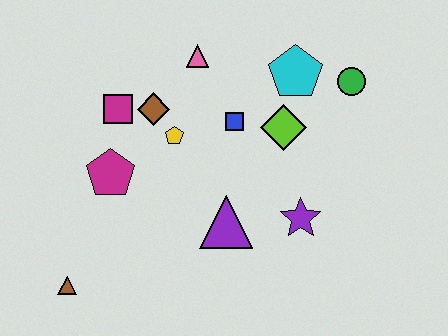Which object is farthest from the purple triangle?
The green circle is farthest from the purple triangle.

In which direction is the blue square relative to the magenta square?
The blue square is to the right of the magenta square.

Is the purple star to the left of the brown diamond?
No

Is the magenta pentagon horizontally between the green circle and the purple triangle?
No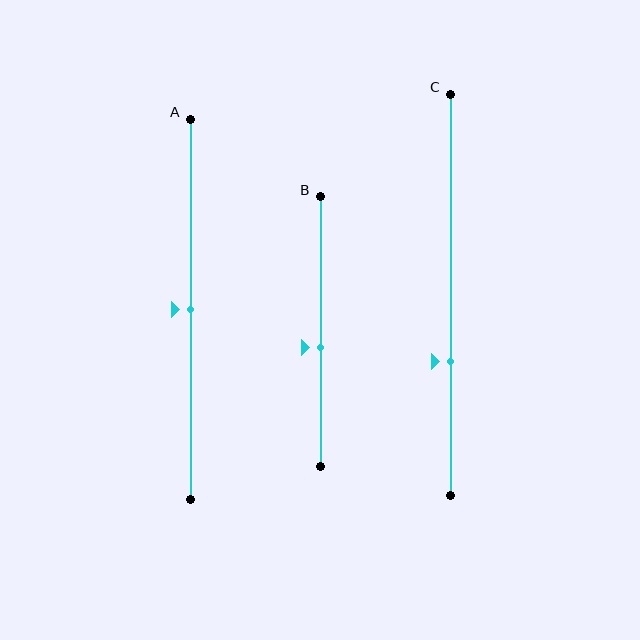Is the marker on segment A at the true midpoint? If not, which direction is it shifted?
Yes, the marker on segment A is at the true midpoint.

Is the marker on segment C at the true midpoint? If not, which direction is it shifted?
No, the marker on segment C is shifted downward by about 17% of the segment length.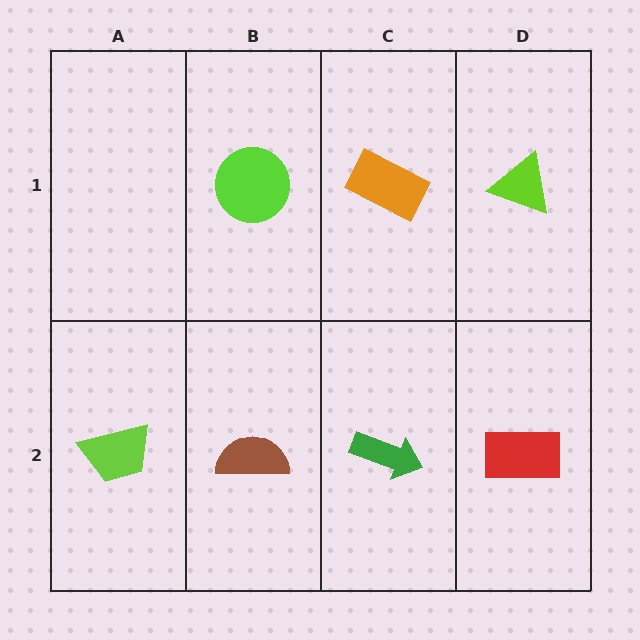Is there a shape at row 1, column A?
No, that cell is empty.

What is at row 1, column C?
An orange rectangle.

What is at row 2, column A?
A lime trapezoid.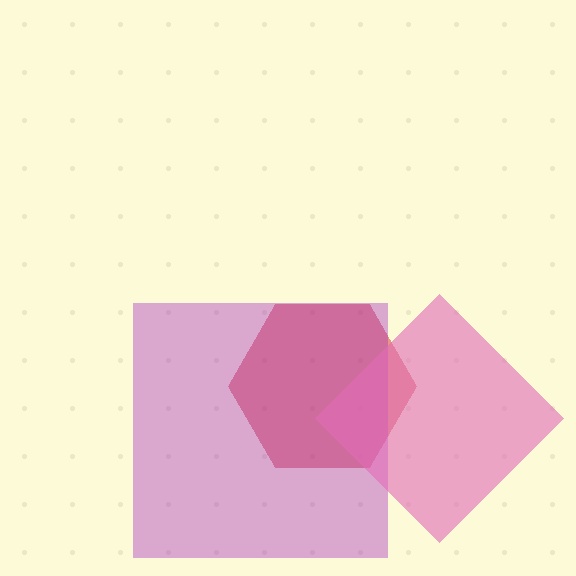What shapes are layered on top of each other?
The layered shapes are: a red hexagon, a purple square, a pink diamond.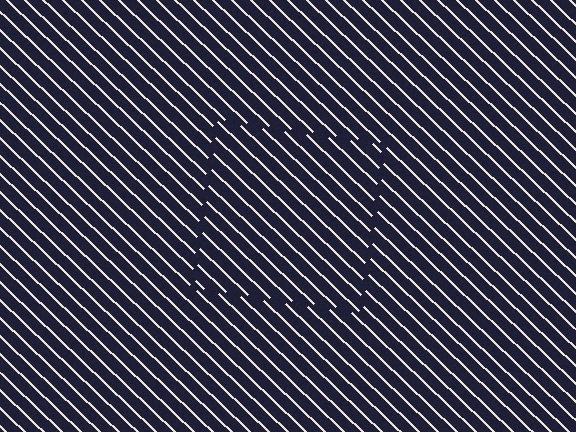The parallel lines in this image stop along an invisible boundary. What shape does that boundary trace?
An illusory square. The interior of the shape contains the same grating, shifted by half a period — the contour is defined by the phase discontinuity where line-ends from the inner and outer gratings abut.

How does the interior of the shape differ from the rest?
The interior of the shape contains the same grating, shifted by half a period — the contour is defined by the phase discontinuity where line-ends from the inner and outer gratings abut.